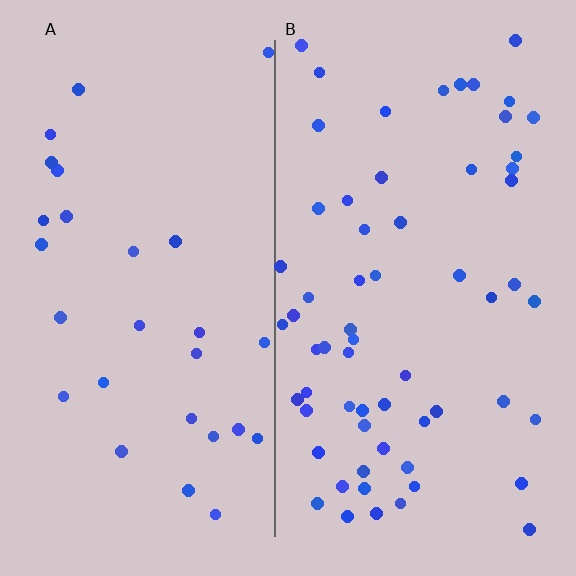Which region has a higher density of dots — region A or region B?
B (the right).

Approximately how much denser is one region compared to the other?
Approximately 2.2× — region B over region A.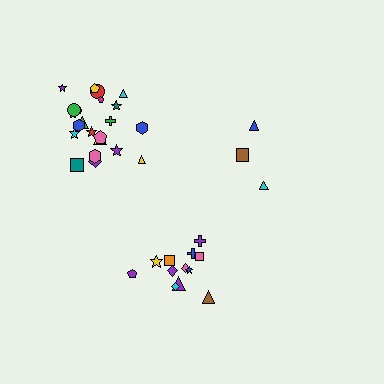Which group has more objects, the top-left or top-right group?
The top-left group.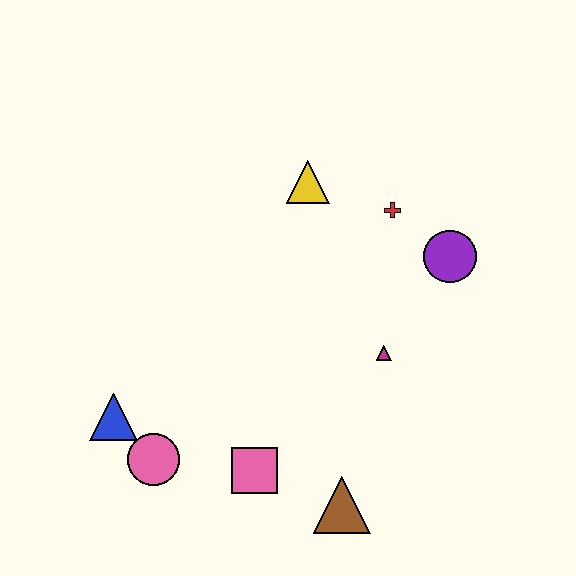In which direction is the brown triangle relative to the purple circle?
The brown triangle is below the purple circle.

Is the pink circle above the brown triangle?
Yes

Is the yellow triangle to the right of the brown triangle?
No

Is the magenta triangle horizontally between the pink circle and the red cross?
Yes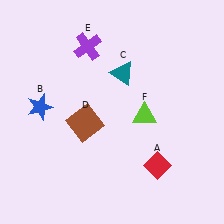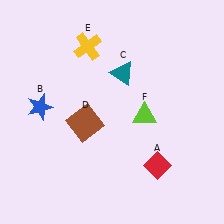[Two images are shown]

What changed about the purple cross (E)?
In Image 1, E is purple. In Image 2, it changed to yellow.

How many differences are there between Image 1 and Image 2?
There is 1 difference between the two images.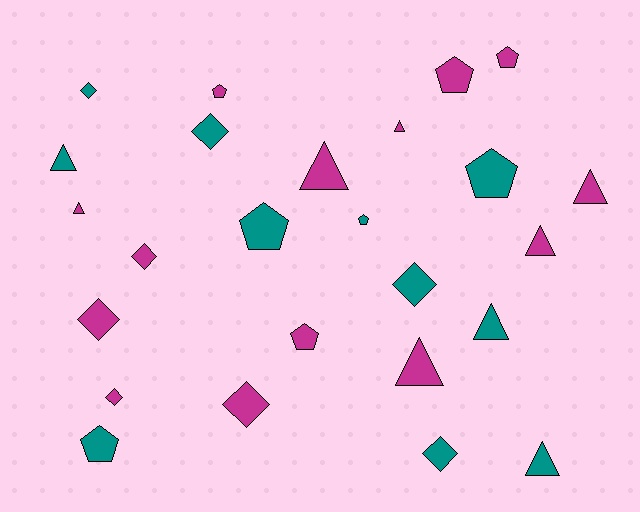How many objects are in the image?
There are 25 objects.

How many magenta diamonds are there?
There are 4 magenta diamonds.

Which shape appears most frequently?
Triangle, with 9 objects.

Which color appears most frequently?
Magenta, with 14 objects.